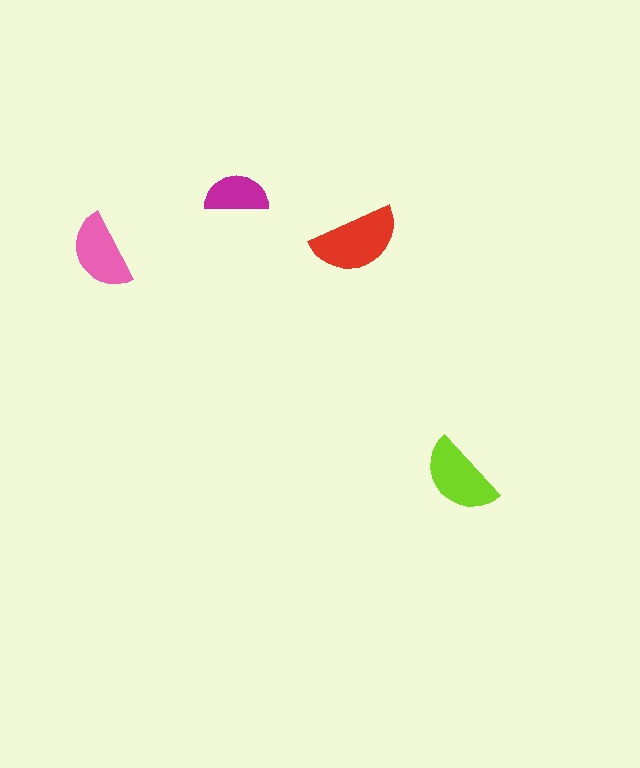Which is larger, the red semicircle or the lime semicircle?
The red one.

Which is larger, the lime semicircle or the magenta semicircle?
The lime one.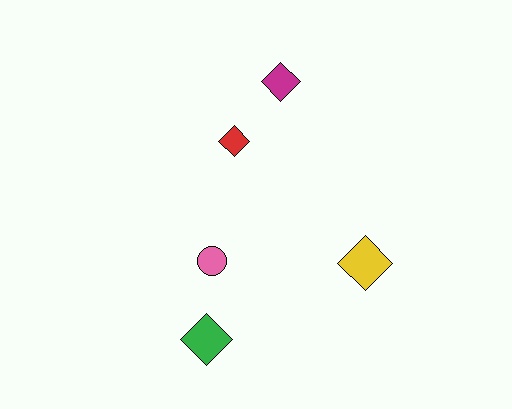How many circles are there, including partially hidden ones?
There is 1 circle.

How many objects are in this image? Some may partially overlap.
There are 5 objects.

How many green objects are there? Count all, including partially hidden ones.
There is 1 green object.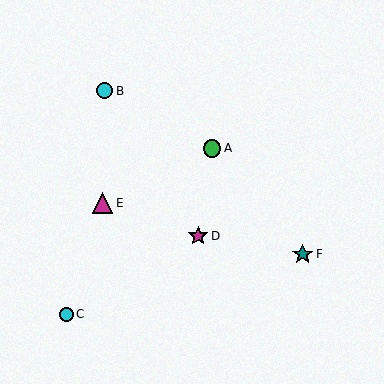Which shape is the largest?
The magenta triangle (labeled E) is the largest.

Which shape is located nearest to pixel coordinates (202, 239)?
The magenta star (labeled D) at (198, 236) is nearest to that location.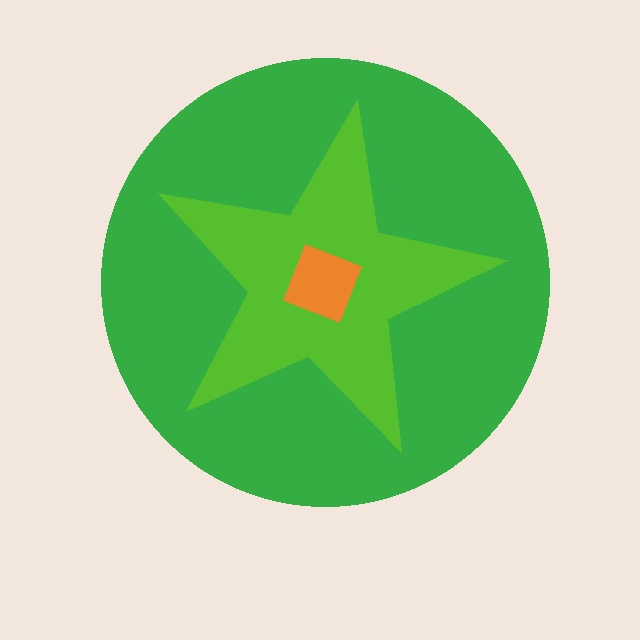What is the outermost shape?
The green circle.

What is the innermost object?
The orange diamond.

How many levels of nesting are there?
3.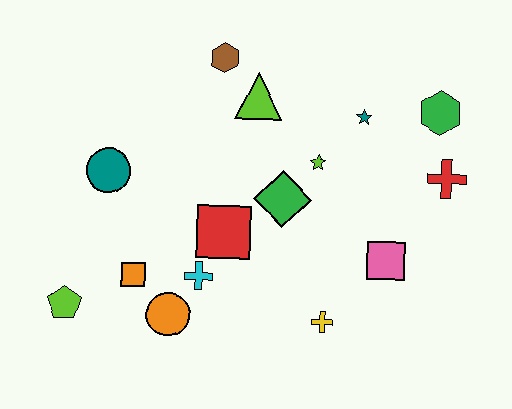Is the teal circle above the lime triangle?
No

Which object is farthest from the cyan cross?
The green hexagon is farthest from the cyan cross.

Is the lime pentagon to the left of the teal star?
Yes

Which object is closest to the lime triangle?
The brown hexagon is closest to the lime triangle.